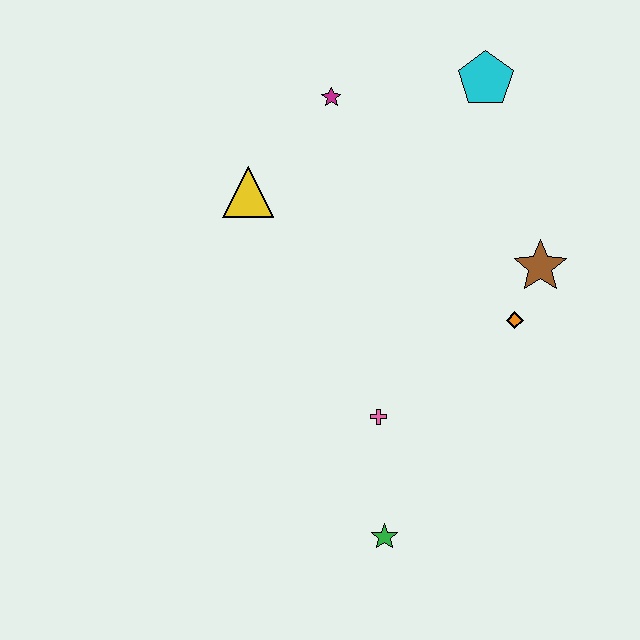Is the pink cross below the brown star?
Yes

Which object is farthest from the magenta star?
The green star is farthest from the magenta star.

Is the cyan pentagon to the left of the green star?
No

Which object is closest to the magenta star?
The yellow triangle is closest to the magenta star.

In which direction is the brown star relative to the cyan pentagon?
The brown star is below the cyan pentagon.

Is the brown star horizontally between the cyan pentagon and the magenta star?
No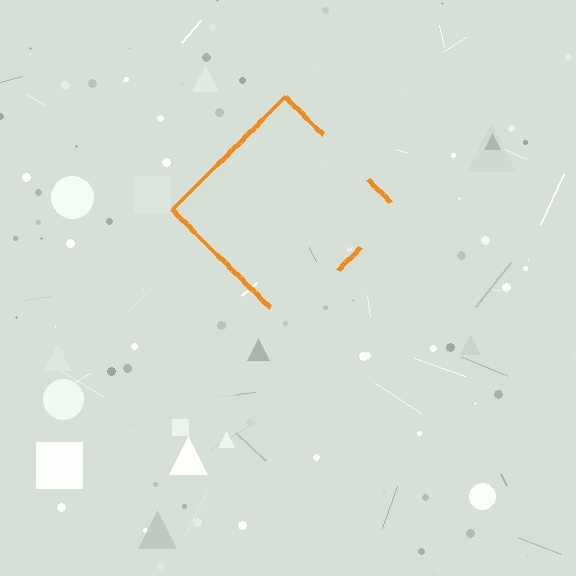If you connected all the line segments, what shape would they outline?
They would outline a diamond.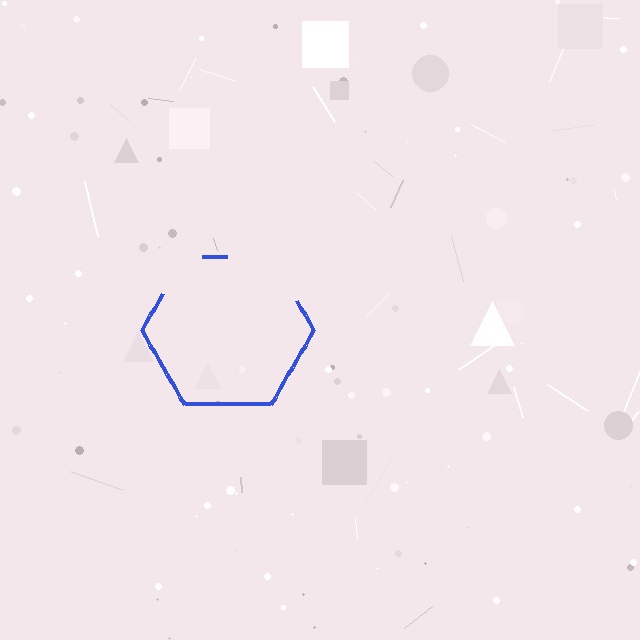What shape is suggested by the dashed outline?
The dashed outline suggests a hexagon.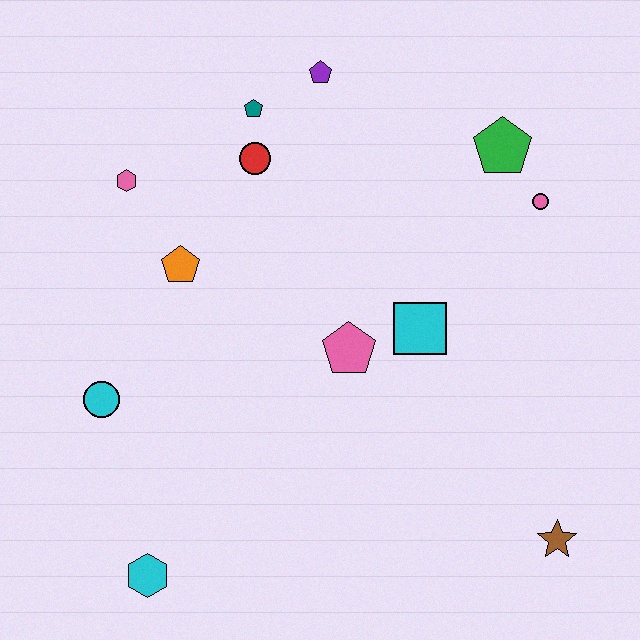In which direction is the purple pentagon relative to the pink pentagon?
The purple pentagon is above the pink pentagon.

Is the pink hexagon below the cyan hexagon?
No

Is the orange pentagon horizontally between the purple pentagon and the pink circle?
No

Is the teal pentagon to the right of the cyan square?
No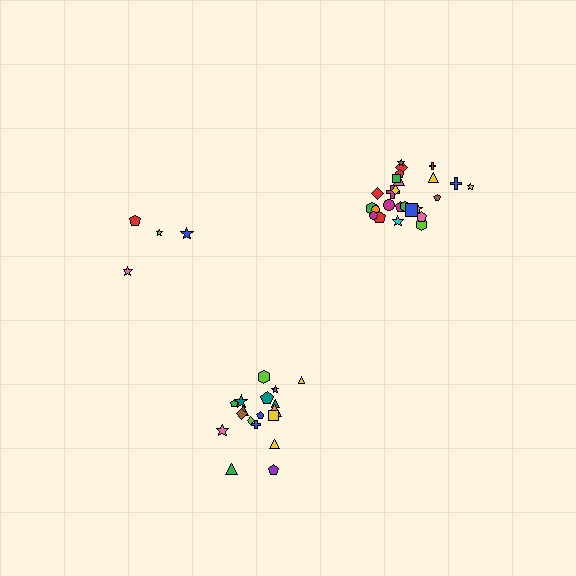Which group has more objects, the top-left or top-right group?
The top-right group.